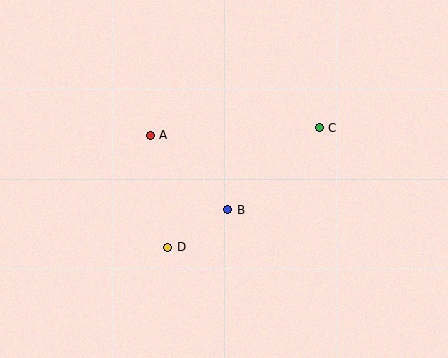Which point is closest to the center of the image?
Point B at (228, 210) is closest to the center.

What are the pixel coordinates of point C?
Point C is at (319, 128).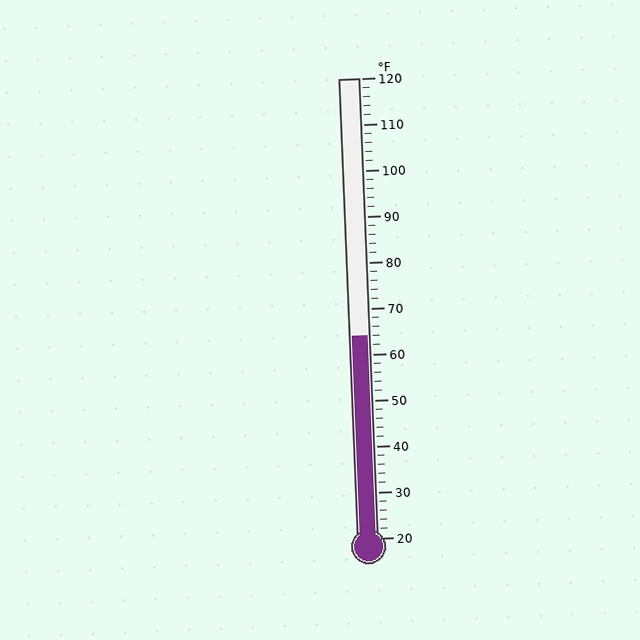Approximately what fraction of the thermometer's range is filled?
The thermometer is filled to approximately 45% of its range.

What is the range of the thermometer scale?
The thermometer scale ranges from 20°F to 120°F.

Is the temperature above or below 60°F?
The temperature is above 60°F.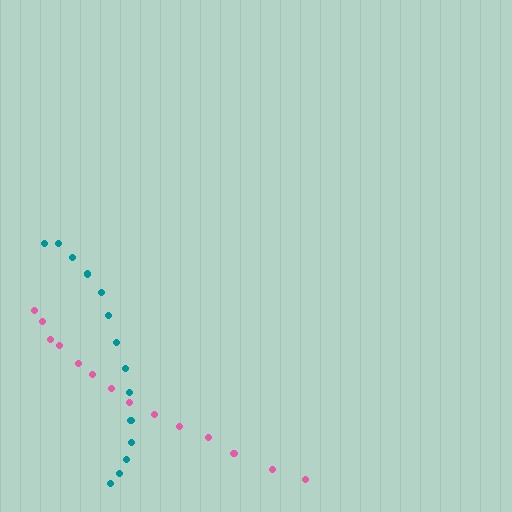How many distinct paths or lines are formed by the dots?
There are 2 distinct paths.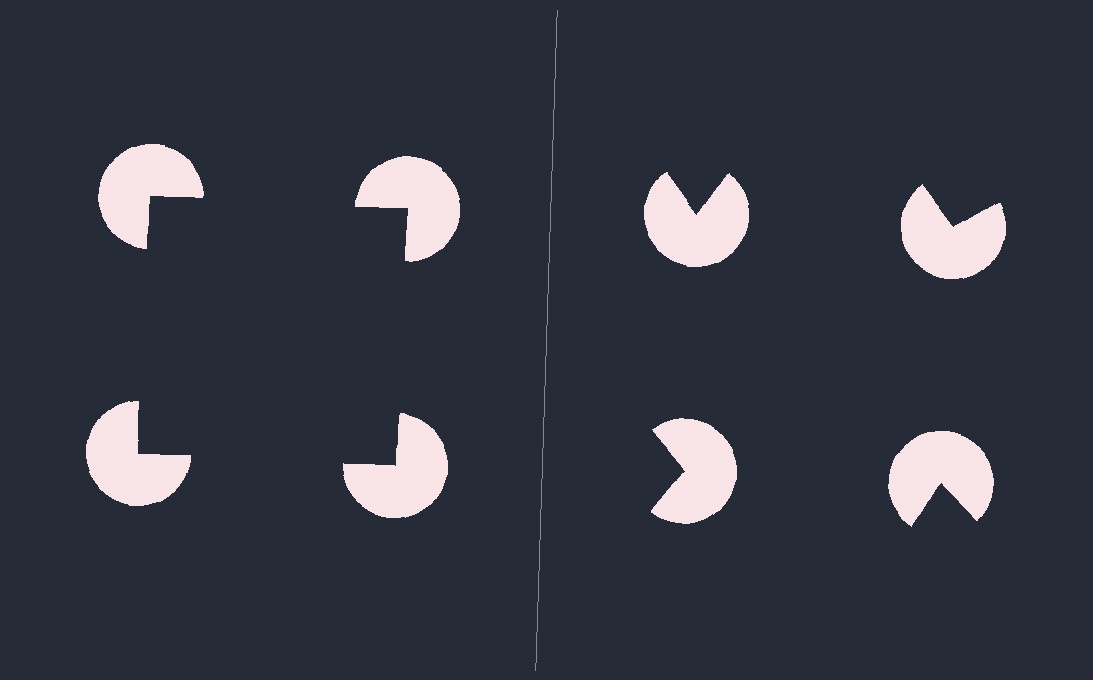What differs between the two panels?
The pac-man discs are positioned identically on both sides; only the wedge orientations differ. On the left they align to a square; on the right they are misaligned.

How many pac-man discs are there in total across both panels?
8 — 4 on each side.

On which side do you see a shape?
An illusory square appears on the left side. On the right side the wedge cuts are rotated, so no coherent shape forms.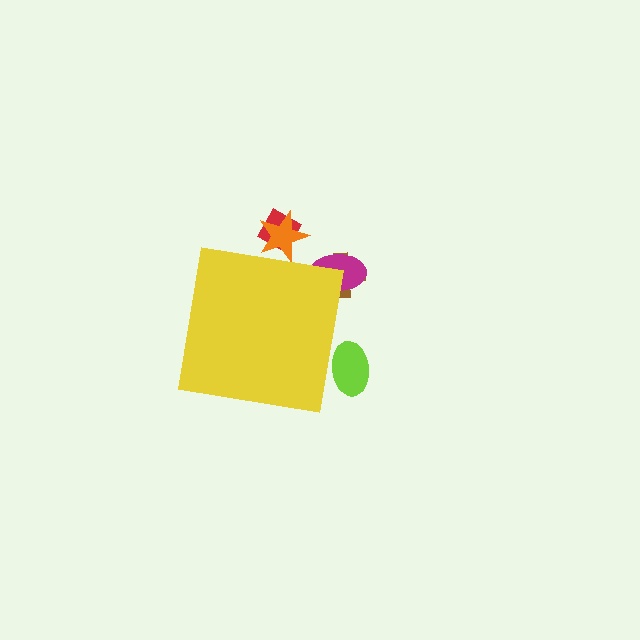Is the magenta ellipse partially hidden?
Yes, the magenta ellipse is partially hidden behind the yellow square.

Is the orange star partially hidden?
Yes, the orange star is partially hidden behind the yellow square.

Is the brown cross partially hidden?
Yes, the brown cross is partially hidden behind the yellow square.